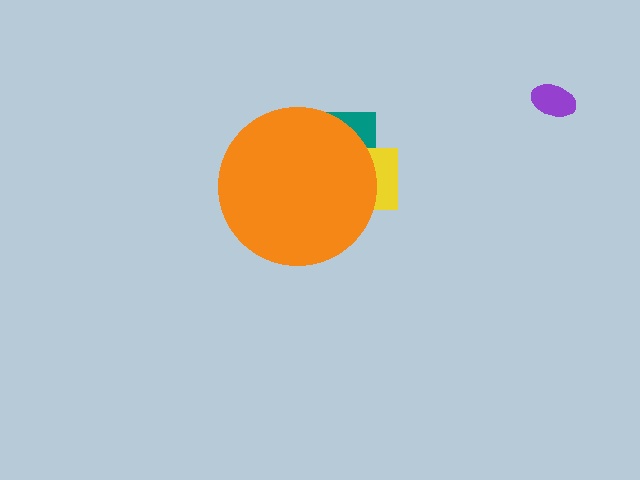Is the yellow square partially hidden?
Yes, the yellow square is partially hidden behind the orange circle.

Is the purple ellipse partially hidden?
No, the purple ellipse is fully visible.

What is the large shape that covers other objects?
An orange circle.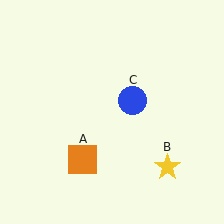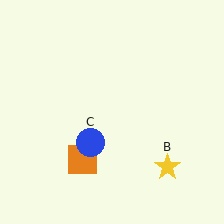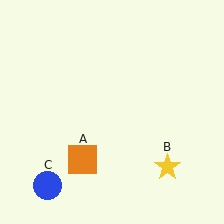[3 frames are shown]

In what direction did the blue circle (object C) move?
The blue circle (object C) moved down and to the left.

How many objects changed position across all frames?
1 object changed position: blue circle (object C).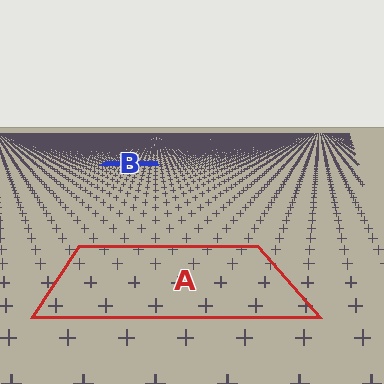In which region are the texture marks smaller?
The texture marks are smaller in region B, because it is farther away.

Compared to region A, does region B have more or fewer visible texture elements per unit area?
Region B has more texture elements per unit area — they are packed more densely because it is farther away.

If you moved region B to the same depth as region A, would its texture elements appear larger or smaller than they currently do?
They would appear larger. At a closer depth, the same texture elements are projected at a bigger on-screen size.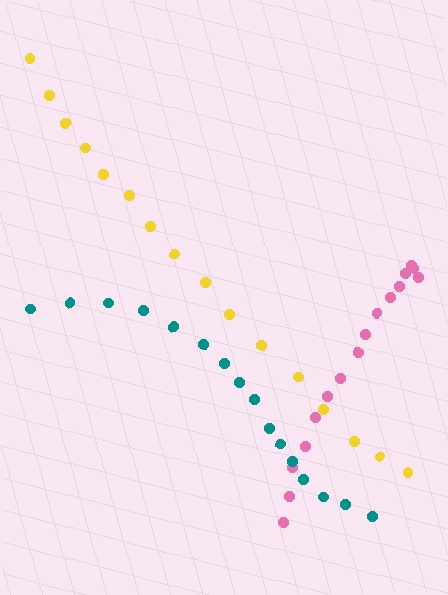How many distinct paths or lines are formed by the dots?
There are 3 distinct paths.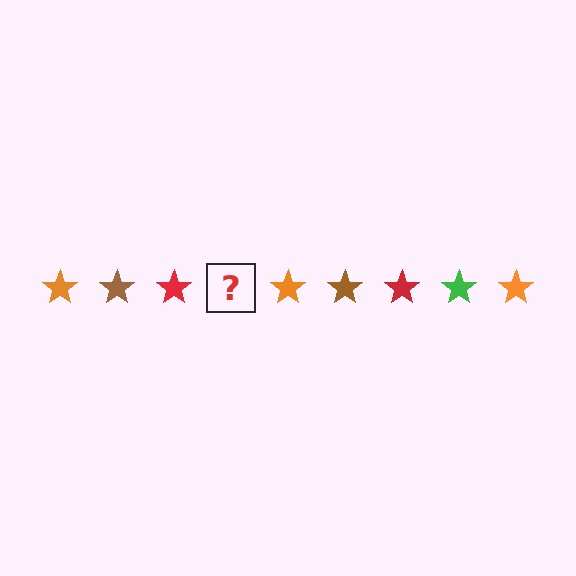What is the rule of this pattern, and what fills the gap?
The rule is that the pattern cycles through orange, brown, red, green stars. The gap should be filled with a green star.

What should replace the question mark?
The question mark should be replaced with a green star.